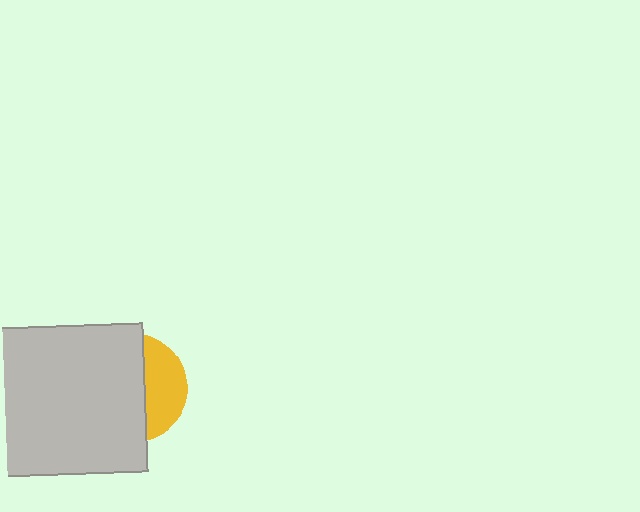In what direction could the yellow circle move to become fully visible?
The yellow circle could move right. That would shift it out from behind the light gray rectangle entirely.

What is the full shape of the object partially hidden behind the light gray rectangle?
The partially hidden object is a yellow circle.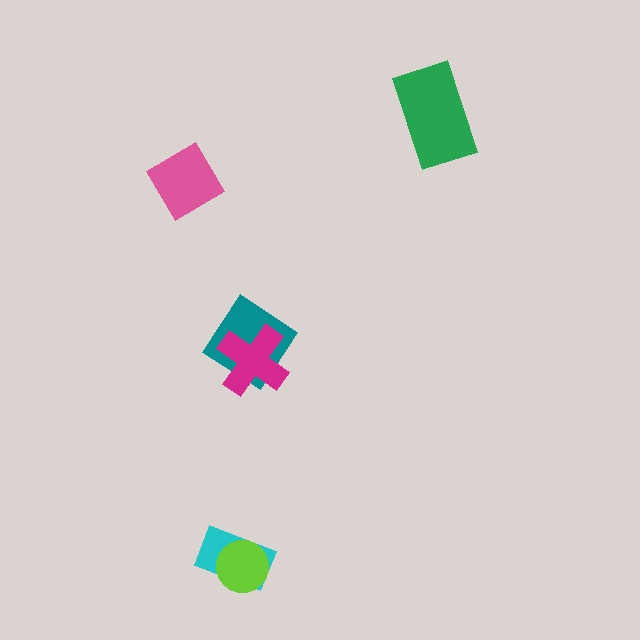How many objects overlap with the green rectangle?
0 objects overlap with the green rectangle.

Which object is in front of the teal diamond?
The magenta cross is in front of the teal diamond.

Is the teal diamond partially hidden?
Yes, it is partially covered by another shape.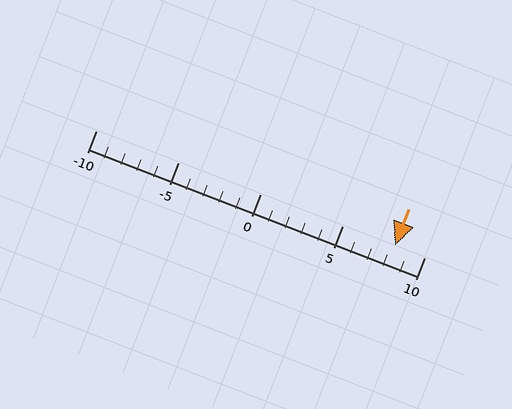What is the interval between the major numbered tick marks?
The major tick marks are spaced 5 units apart.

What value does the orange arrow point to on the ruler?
The orange arrow points to approximately 8.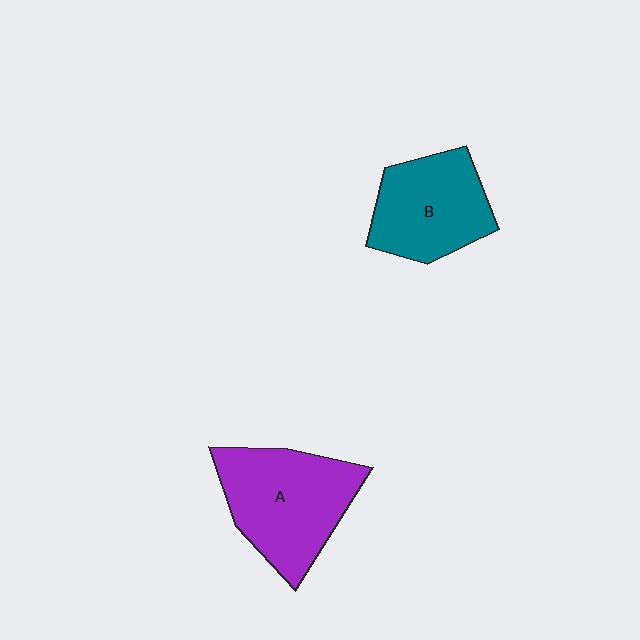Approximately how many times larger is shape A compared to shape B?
Approximately 1.2 times.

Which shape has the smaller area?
Shape B (teal).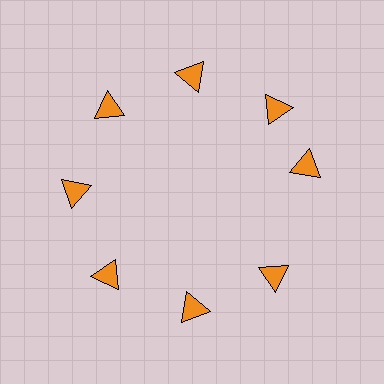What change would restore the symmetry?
The symmetry would be restored by rotating it back into even spacing with its neighbors so that all 8 triangles sit at equal angles and equal distance from the center.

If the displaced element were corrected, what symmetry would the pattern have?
It would have 8-fold rotational symmetry — the pattern would map onto itself every 45 degrees.